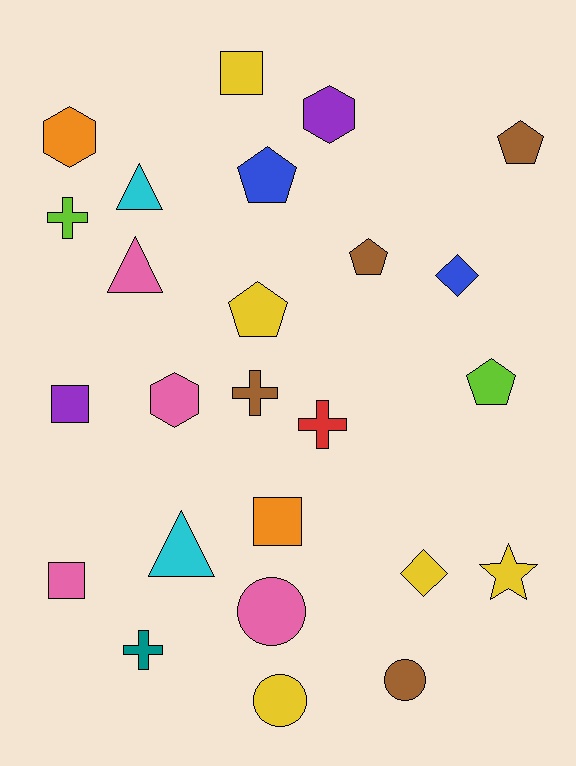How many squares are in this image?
There are 4 squares.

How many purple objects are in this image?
There are 2 purple objects.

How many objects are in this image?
There are 25 objects.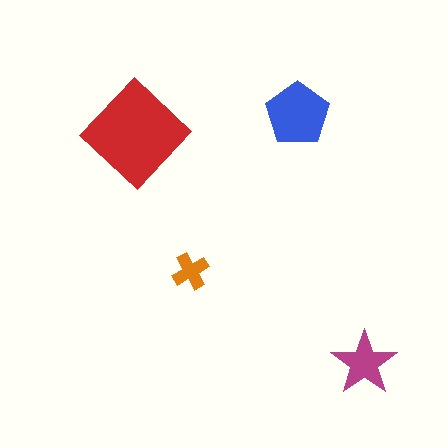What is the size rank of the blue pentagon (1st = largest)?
2nd.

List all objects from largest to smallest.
The red diamond, the blue pentagon, the magenta star, the orange cross.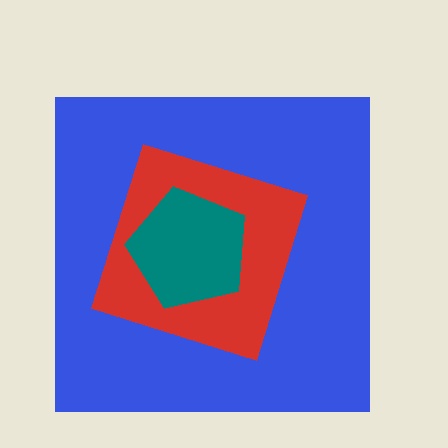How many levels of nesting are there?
3.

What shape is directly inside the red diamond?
The teal pentagon.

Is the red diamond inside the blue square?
Yes.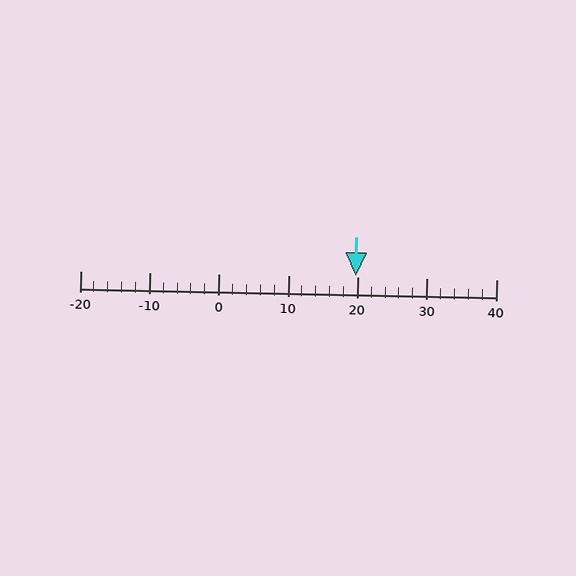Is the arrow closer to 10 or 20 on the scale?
The arrow is closer to 20.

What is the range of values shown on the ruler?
The ruler shows values from -20 to 40.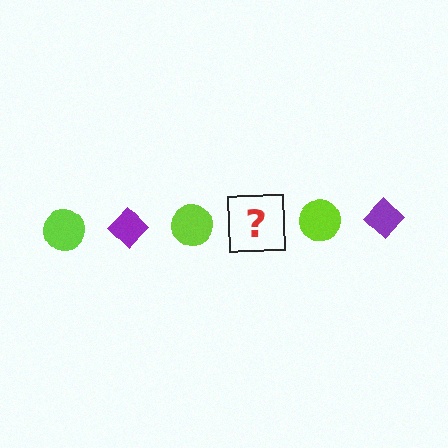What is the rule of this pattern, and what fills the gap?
The rule is that the pattern alternates between lime circle and purple diamond. The gap should be filled with a purple diamond.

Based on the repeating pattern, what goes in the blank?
The blank should be a purple diamond.